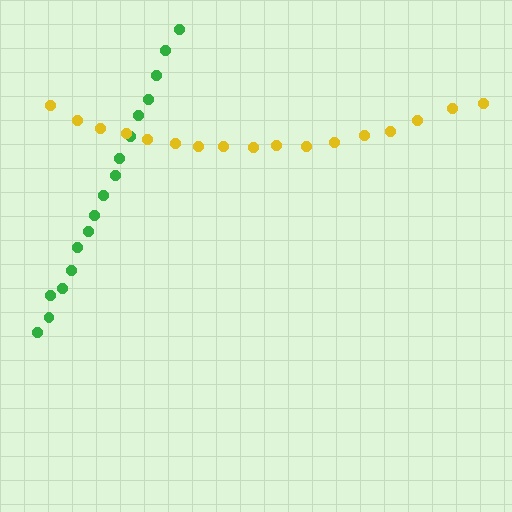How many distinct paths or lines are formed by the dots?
There are 2 distinct paths.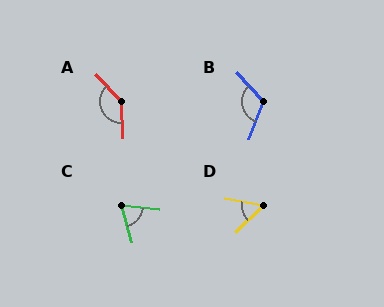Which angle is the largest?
A, at approximately 139 degrees.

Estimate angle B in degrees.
Approximately 117 degrees.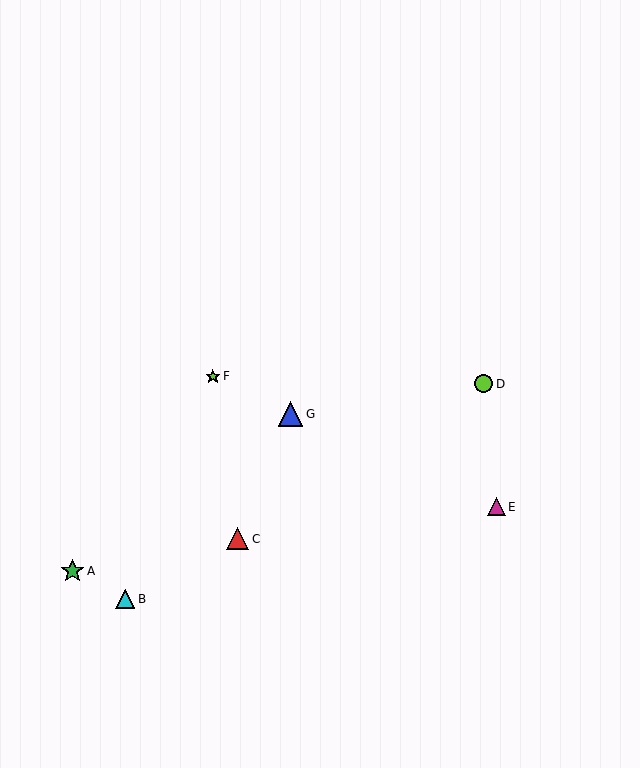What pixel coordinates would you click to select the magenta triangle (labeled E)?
Click at (496, 507) to select the magenta triangle E.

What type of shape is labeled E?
Shape E is a magenta triangle.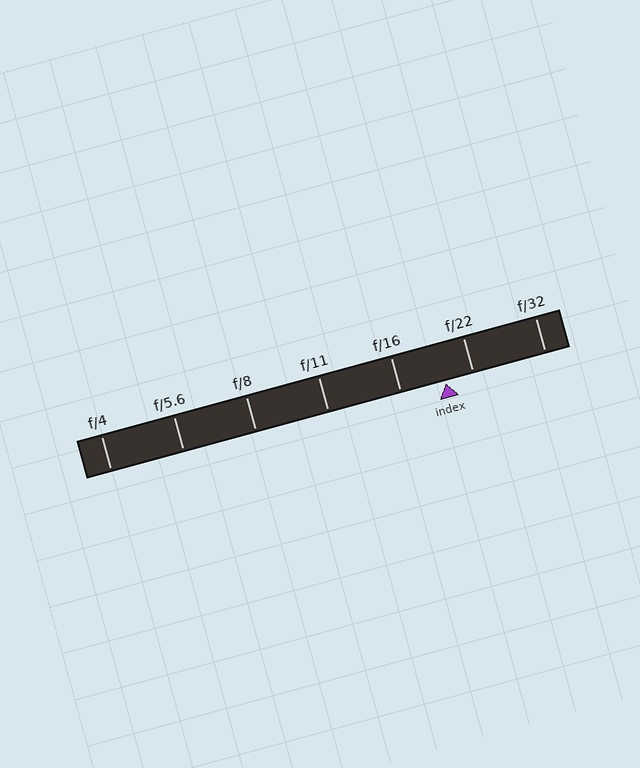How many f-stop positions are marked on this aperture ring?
There are 7 f-stop positions marked.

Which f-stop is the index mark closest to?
The index mark is closest to f/22.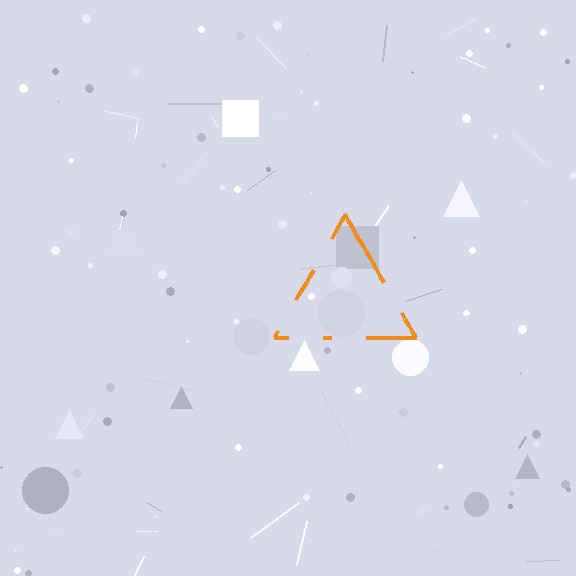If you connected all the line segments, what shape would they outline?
They would outline a triangle.